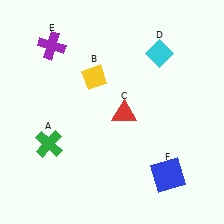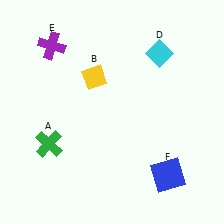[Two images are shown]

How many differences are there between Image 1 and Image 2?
There is 1 difference between the two images.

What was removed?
The red triangle (C) was removed in Image 2.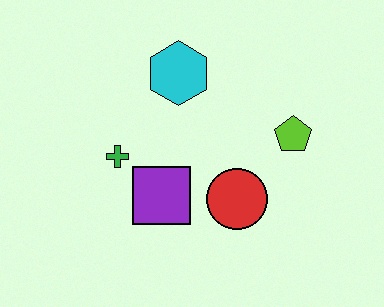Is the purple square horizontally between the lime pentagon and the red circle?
No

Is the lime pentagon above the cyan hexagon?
No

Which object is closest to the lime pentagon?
The red circle is closest to the lime pentagon.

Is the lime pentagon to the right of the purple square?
Yes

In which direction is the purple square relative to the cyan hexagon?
The purple square is below the cyan hexagon.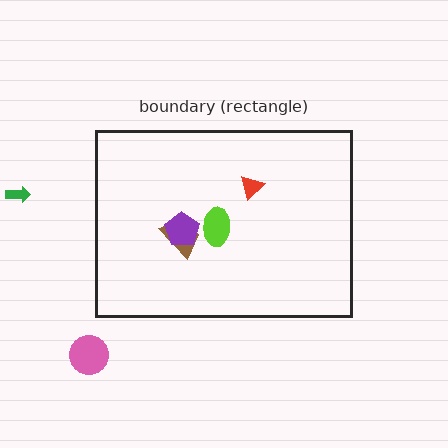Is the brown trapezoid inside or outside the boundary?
Inside.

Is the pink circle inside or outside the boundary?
Outside.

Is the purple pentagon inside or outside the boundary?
Inside.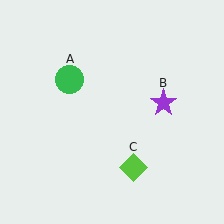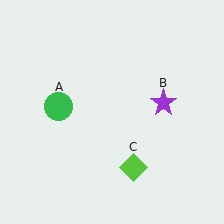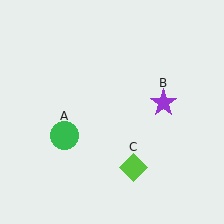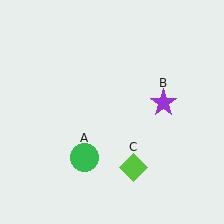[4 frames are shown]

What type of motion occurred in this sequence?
The green circle (object A) rotated counterclockwise around the center of the scene.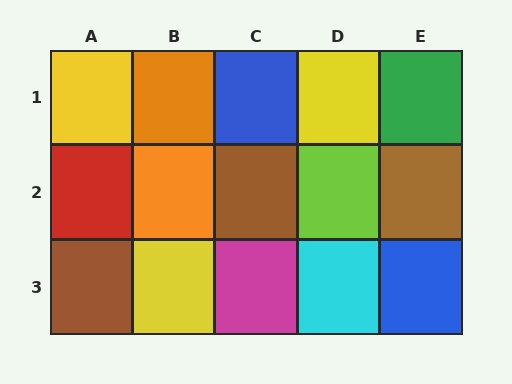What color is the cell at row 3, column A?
Brown.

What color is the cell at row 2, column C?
Brown.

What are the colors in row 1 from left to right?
Yellow, orange, blue, yellow, green.